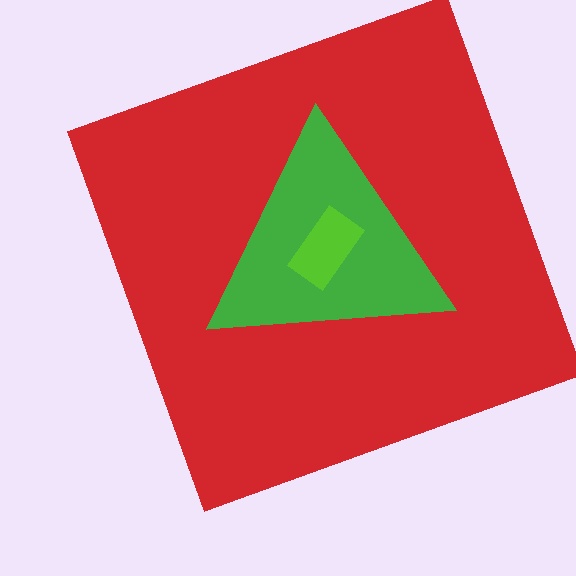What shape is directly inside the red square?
The green triangle.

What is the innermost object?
The lime rectangle.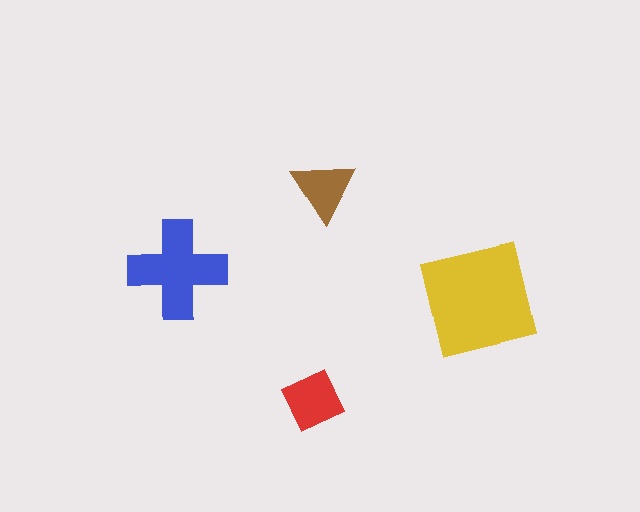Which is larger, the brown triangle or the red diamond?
The red diamond.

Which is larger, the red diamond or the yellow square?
The yellow square.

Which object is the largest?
The yellow square.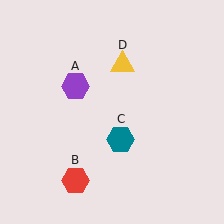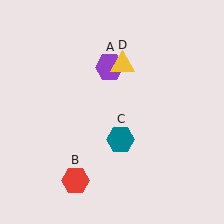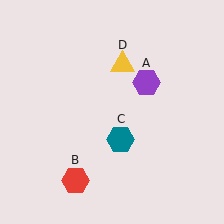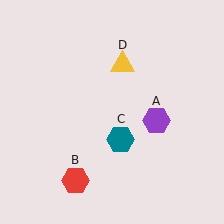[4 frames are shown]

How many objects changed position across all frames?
1 object changed position: purple hexagon (object A).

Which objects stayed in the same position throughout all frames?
Red hexagon (object B) and teal hexagon (object C) and yellow triangle (object D) remained stationary.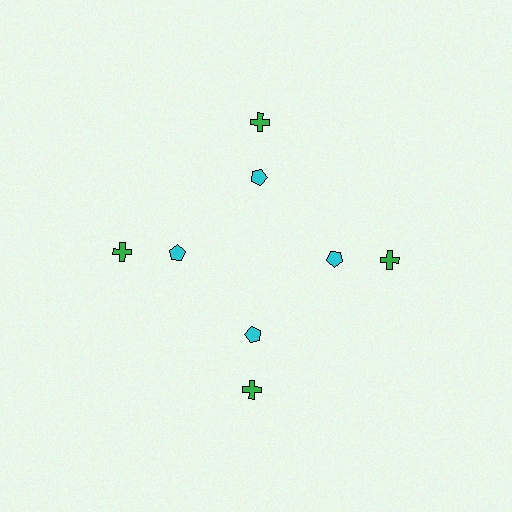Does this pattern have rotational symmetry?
Yes, this pattern has 4-fold rotational symmetry. It looks the same after rotating 90 degrees around the center.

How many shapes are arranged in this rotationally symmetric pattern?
There are 8 shapes, arranged in 4 groups of 2.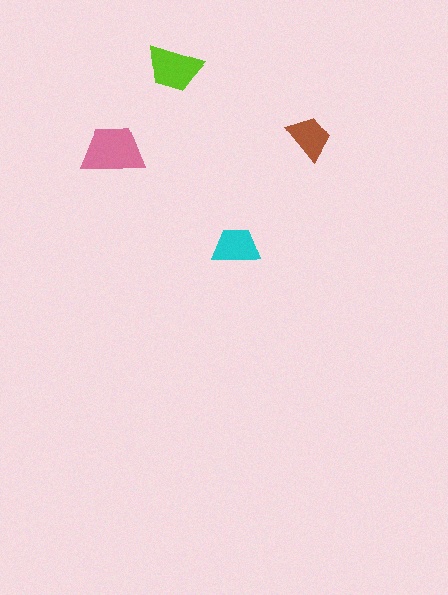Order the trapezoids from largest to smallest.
the pink one, the lime one, the cyan one, the brown one.